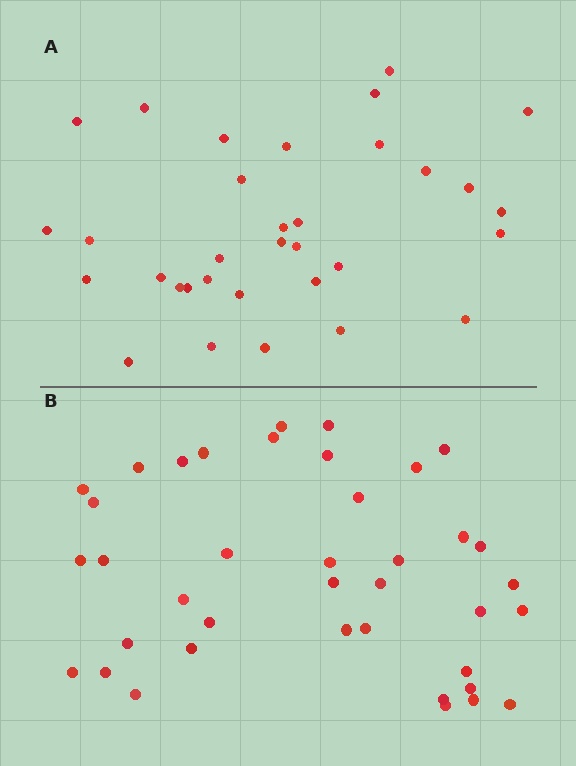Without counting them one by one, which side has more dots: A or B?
Region B (the bottom region) has more dots.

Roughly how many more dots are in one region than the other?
Region B has about 6 more dots than region A.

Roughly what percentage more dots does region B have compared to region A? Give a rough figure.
About 20% more.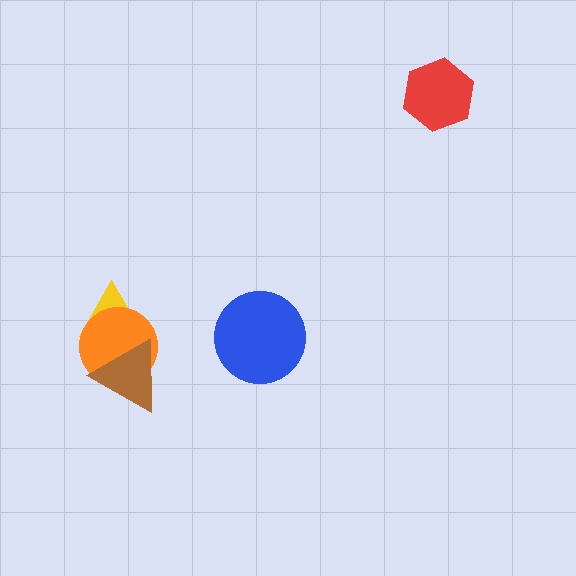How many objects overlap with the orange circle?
2 objects overlap with the orange circle.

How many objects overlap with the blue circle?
0 objects overlap with the blue circle.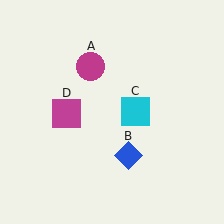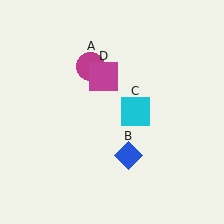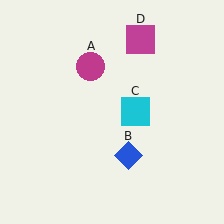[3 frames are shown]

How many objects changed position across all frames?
1 object changed position: magenta square (object D).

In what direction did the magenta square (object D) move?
The magenta square (object D) moved up and to the right.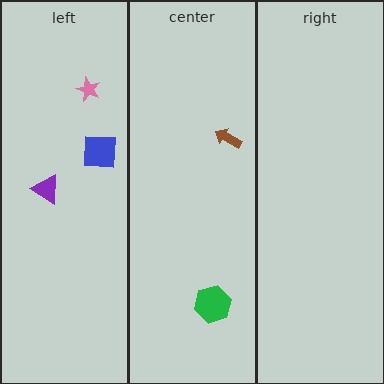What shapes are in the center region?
The green hexagon, the brown arrow.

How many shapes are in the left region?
3.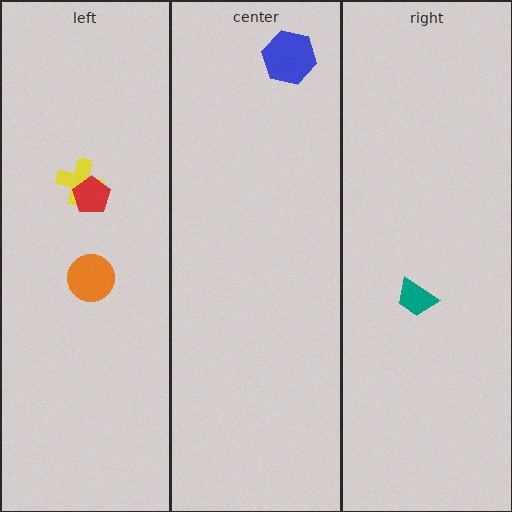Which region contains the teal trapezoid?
The right region.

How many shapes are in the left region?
3.